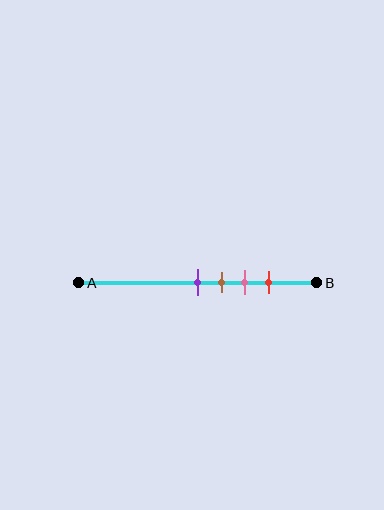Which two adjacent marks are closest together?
The purple and brown marks are the closest adjacent pair.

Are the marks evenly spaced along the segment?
Yes, the marks are approximately evenly spaced.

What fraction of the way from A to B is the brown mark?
The brown mark is approximately 60% (0.6) of the way from A to B.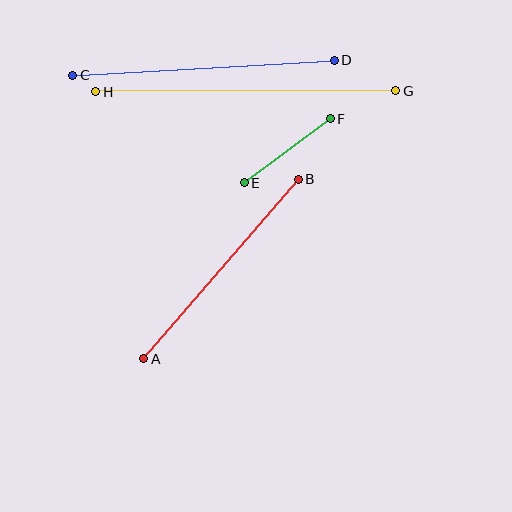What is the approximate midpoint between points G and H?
The midpoint is at approximately (246, 91) pixels.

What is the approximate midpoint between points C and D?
The midpoint is at approximately (203, 68) pixels.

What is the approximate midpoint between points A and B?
The midpoint is at approximately (221, 269) pixels.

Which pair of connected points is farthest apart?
Points G and H are farthest apart.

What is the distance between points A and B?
The distance is approximately 237 pixels.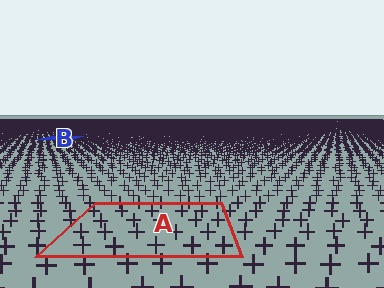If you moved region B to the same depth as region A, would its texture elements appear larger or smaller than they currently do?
They would appear larger. At a closer depth, the same texture elements are projected at a bigger on-screen size.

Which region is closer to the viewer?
Region A is closer. The texture elements there are larger and more spread out.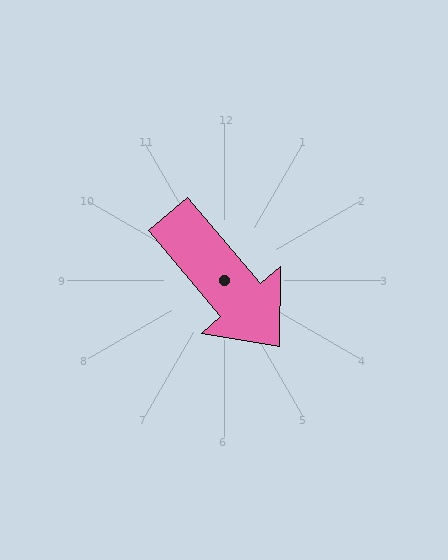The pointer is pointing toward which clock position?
Roughly 5 o'clock.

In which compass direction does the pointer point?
Southeast.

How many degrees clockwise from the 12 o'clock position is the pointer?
Approximately 140 degrees.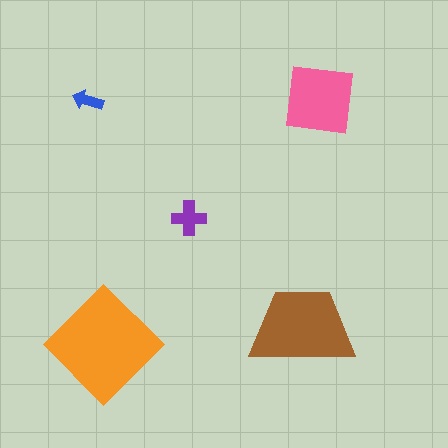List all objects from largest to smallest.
The orange diamond, the brown trapezoid, the pink square, the purple cross, the blue arrow.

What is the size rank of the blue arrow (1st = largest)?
5th.